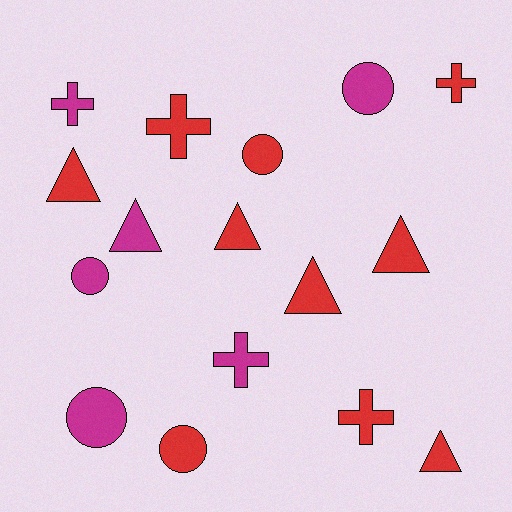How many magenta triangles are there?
There is 1 magenta triangle.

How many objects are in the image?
There are 16 objects.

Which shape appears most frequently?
Triangle, with 6 objects.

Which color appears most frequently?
Red, with 10 objects.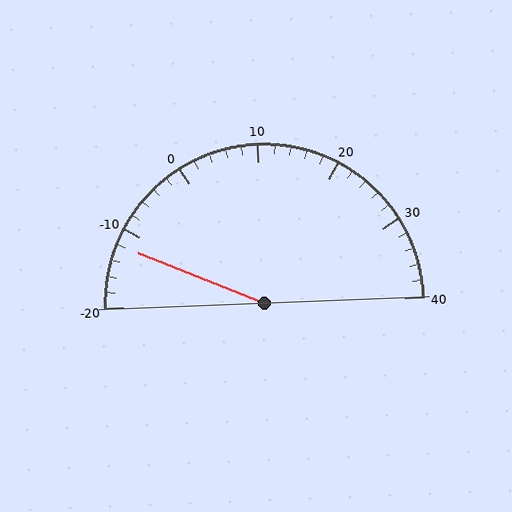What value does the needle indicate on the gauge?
The needle indicates approximately -12.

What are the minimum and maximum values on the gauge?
The gauge ranges from -20 to 40.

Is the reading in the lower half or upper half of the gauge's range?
The reading is in the lower half of the range (-20 to 40).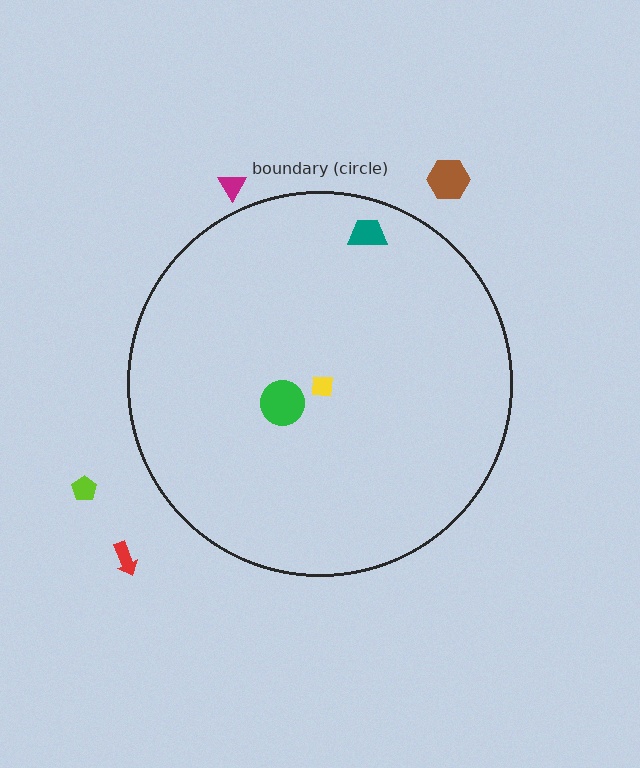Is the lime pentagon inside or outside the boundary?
Outside.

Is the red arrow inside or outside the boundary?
Outside.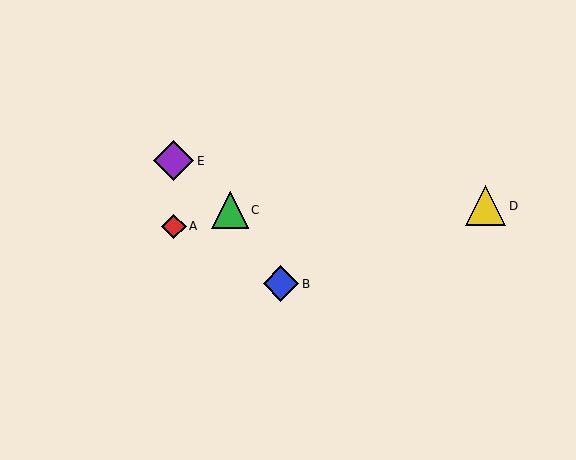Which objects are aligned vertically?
Objects A, E are aligned vertically.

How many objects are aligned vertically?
2 objects (A, E) are aligned vertically.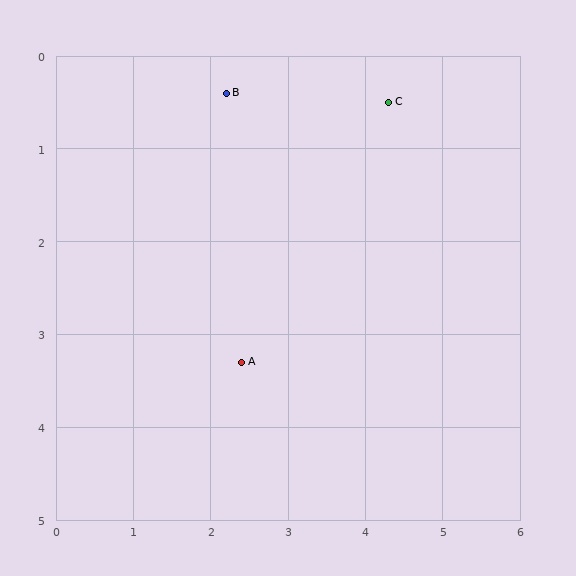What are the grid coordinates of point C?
Point C is at approximately (4.3, 0.5).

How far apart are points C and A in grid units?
Points C and A are about 3.4 grid units apart.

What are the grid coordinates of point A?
Point A is at approximately (2.4, 3.3).